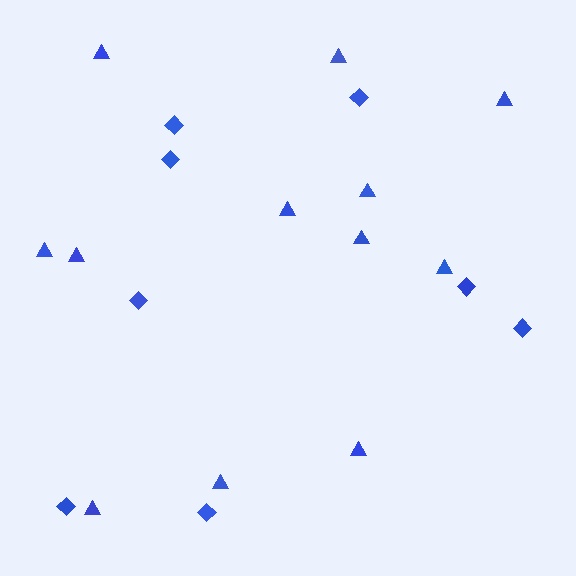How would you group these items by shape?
There are 2 groups: one group of diamonds (8) and one group of triangles (12).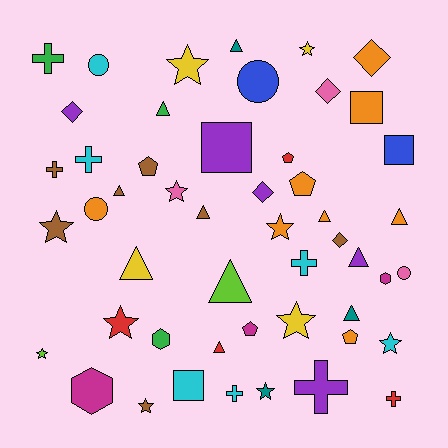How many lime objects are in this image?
There are 2 lime objects.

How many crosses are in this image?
There are 7 crosses.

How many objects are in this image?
There are 50 objects.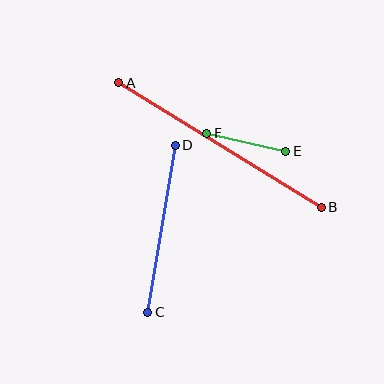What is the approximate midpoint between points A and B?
The midpoint is at approximately (220, 145) pixels.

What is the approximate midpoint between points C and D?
The midpoint is at approximately (161, 229) pixels.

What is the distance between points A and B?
The distance is approximately 238 pixels.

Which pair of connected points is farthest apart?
Points A and B are farthest apart.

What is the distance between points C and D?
The distance is approximately 169 pixels.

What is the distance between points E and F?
The distance is approximately 81 pixels.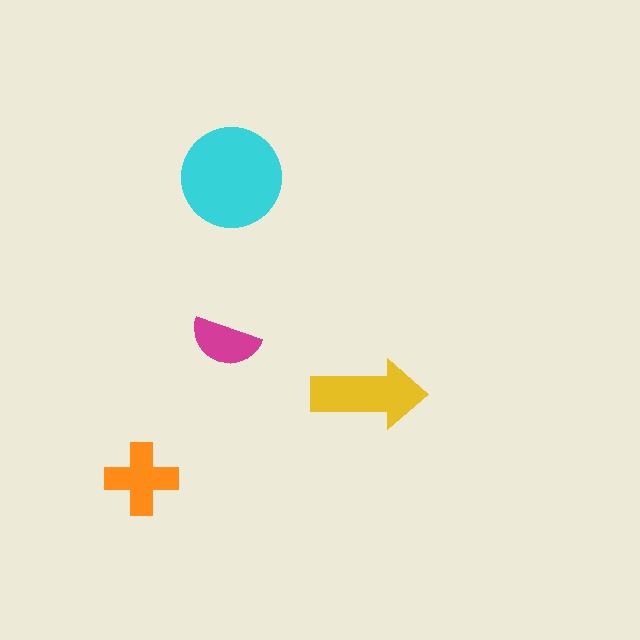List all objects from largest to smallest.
The cyan circle, the yellow arrow, the orange cross, the magenta semicircle.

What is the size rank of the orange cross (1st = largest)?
3rd.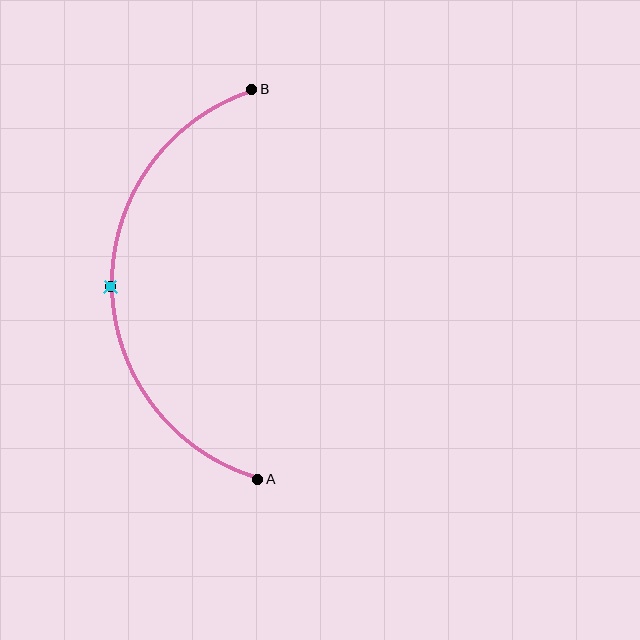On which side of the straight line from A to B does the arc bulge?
The arc bulges to the left of the straight line connecting A and B.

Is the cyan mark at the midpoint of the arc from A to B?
Yes. The cyan mark lies on the arc at equal arc-length from both A and B — it is the arc midpoint.